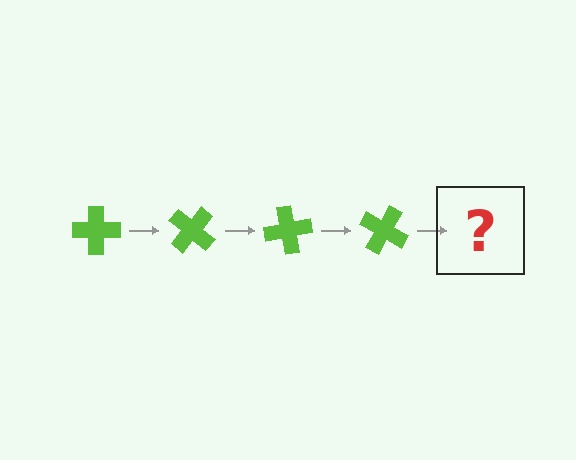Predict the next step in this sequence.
The next step is a lime cross rotated 160 degrees.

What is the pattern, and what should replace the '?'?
The pattern is that the cross rotates 40 degrees each step. The '?' should be a lime cross rotated 160 degrees.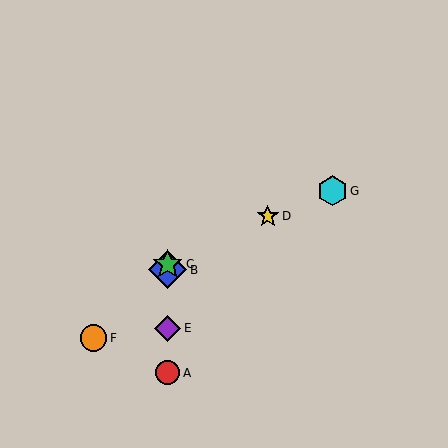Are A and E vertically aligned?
Yes, both are at x≈168.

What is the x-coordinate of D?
Object D is at x≈268.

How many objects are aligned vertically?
4 objects (A, B, C, E) are aligned vertically.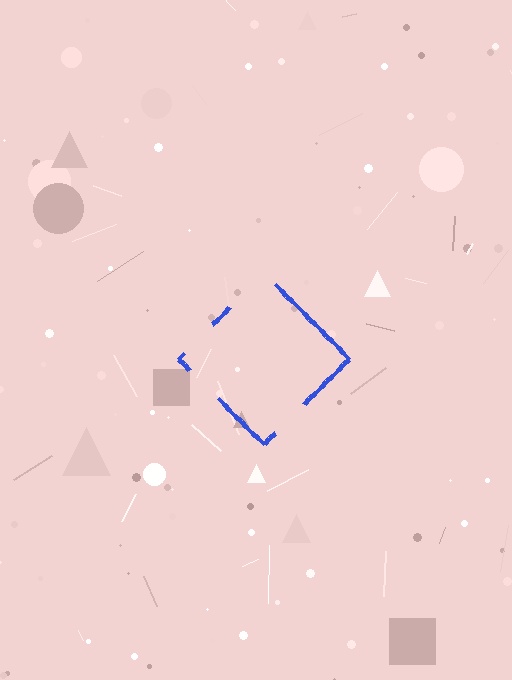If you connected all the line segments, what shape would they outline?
They would outline a diamond.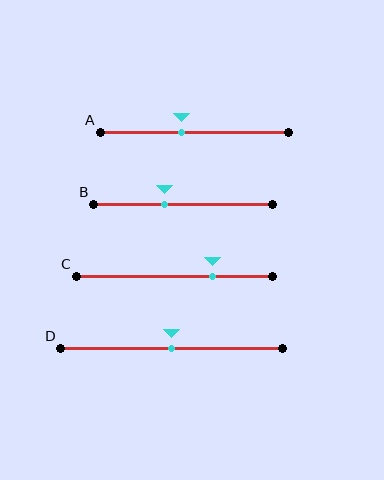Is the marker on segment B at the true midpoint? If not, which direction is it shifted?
No, the marker on segment B is shifted to the left by about 10% of the segment length.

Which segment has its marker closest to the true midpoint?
Segment D has its marker closest to the true midpoint.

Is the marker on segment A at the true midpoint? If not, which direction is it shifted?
No, the marker on segment A is shifted to the left by about 7% of the segment length.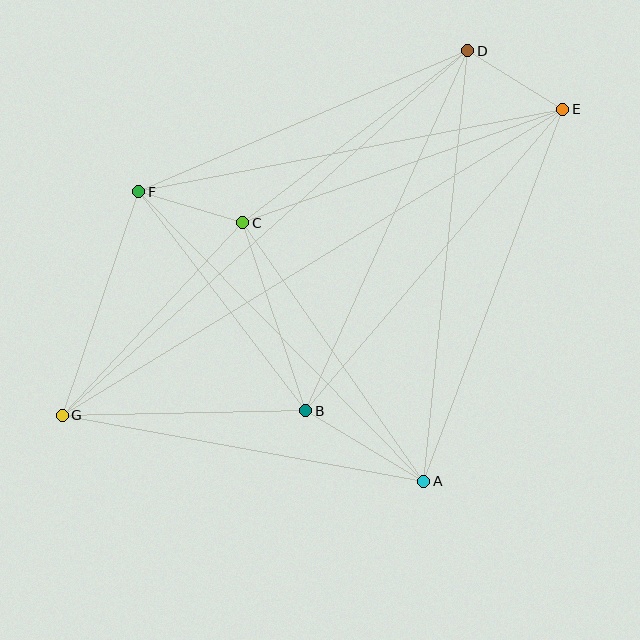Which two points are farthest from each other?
Points E and G are farthest from each other.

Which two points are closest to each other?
Points C and F are closest to each other.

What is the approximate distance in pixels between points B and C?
The distance between B and C is approximately 198 pixels.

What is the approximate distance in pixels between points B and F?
The distance between B and F is approximately 276 pixels.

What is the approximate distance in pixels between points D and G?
The distance between D and G is approximately 546 pixels.